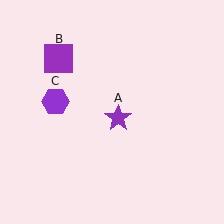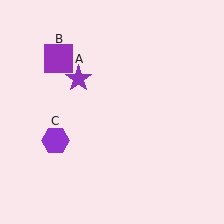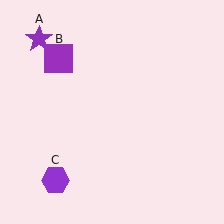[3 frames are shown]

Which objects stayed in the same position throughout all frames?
Purple square (object B) remained stationary.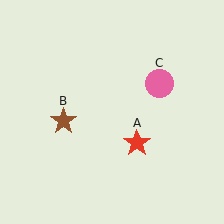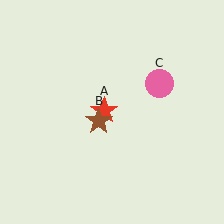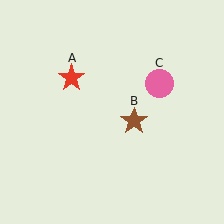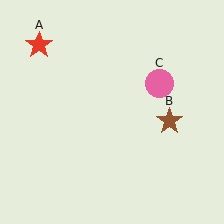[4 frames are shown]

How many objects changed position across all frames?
2 objects changed position: red star (object A), brown star (object B).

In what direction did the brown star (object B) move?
The brown star (object B) moved right.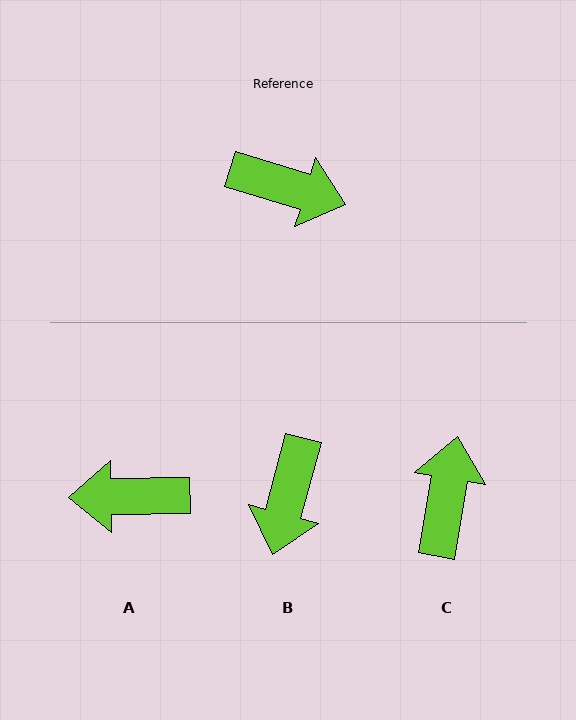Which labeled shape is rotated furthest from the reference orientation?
A, about 162 degrees away.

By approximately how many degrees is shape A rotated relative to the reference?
Approximately 162 degrees clockwise.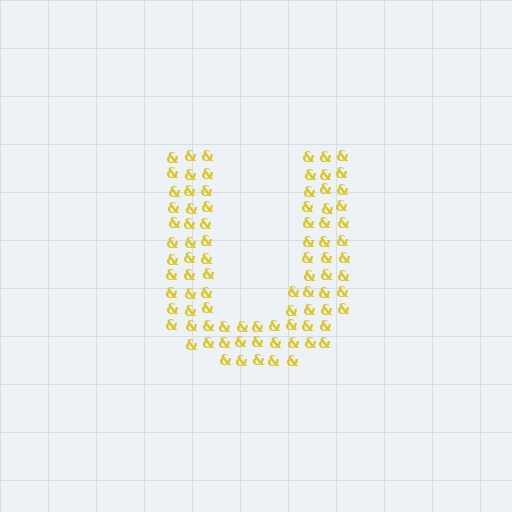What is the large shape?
The large shape is the letter U.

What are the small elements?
The small elements are ampersands.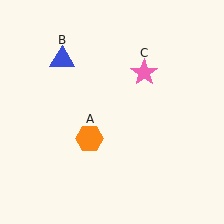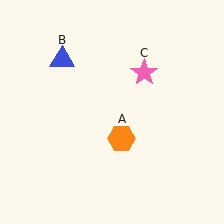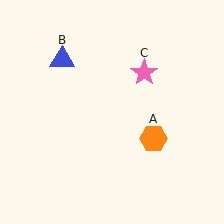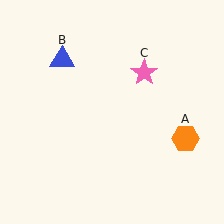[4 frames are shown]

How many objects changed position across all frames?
1 object changed position: orange hexagon (object A).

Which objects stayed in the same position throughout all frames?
Blue triangle (object B) and pink star (object C) remained stationary.